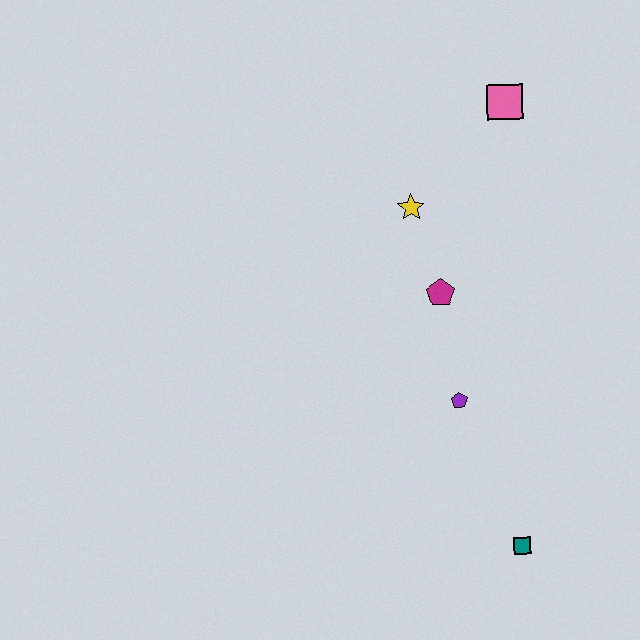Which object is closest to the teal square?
The purple pentagon is closest to the teal square.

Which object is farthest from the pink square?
The teal square is farthest from the pink square.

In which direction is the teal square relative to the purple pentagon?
The teal square is below the purple pentagon.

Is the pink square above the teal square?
Yes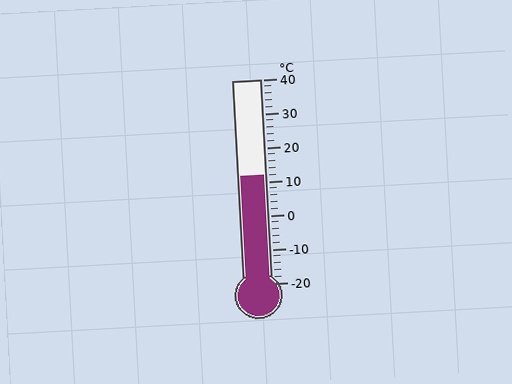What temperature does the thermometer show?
The thermometer shows approximately 12°C.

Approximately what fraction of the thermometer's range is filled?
The thermometer is filled to approximately 55% of its range.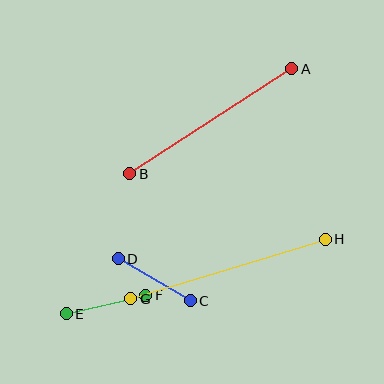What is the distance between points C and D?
The distance is approximately 83 pixels.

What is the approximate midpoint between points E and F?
The midpoint is at approximately (106, 305) pixels.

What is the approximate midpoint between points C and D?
The midpoint is at approximately (154, 280) pixels.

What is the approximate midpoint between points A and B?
The midpoint is at approximately (211, 121) pixels.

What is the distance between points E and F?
The distance is approximately 82 pixels.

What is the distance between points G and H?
The distance is approximately 203 pixels.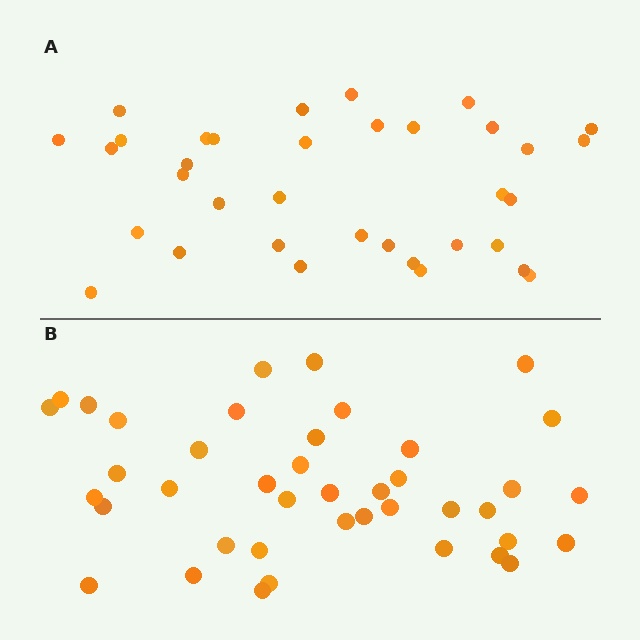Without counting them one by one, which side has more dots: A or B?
Region B (the bottom region) has more dots.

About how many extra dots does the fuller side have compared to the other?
Region B has about 6 more dots than region A.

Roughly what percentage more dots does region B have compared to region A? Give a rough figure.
About 15% more.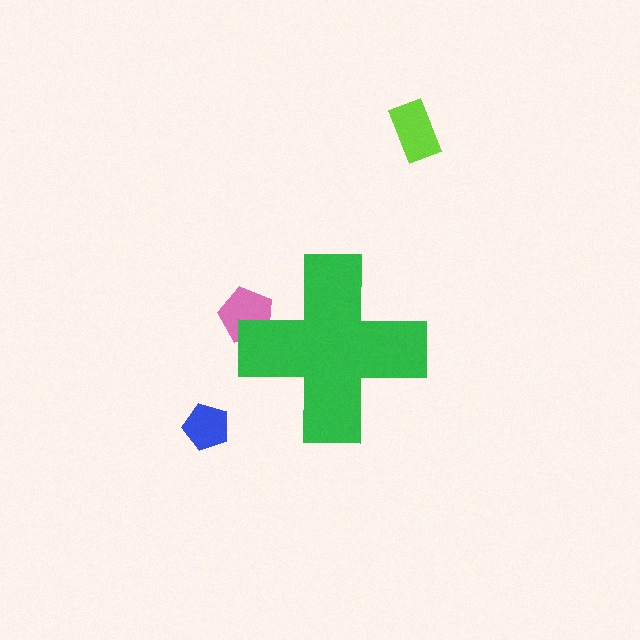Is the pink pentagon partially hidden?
Yes, the pink pentagon is partially hidden behind the green cross.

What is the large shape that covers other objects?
A green cross.